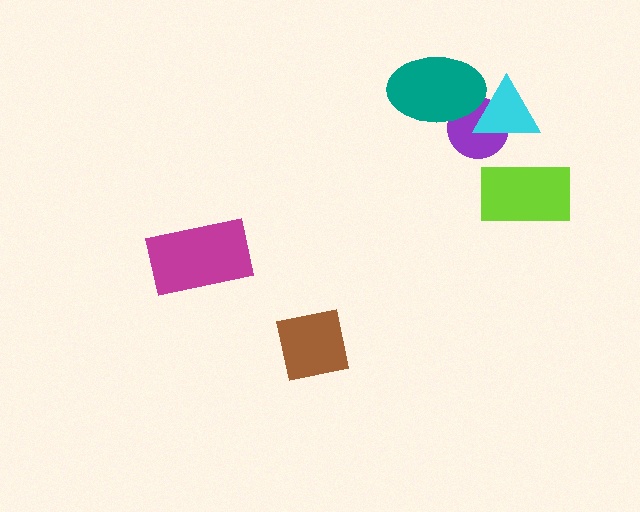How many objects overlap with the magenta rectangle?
0 objects overlap with the magenta rectangle.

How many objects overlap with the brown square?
0 objects overlap with the brown square.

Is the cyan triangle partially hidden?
Yes, it is partially covered by another shape.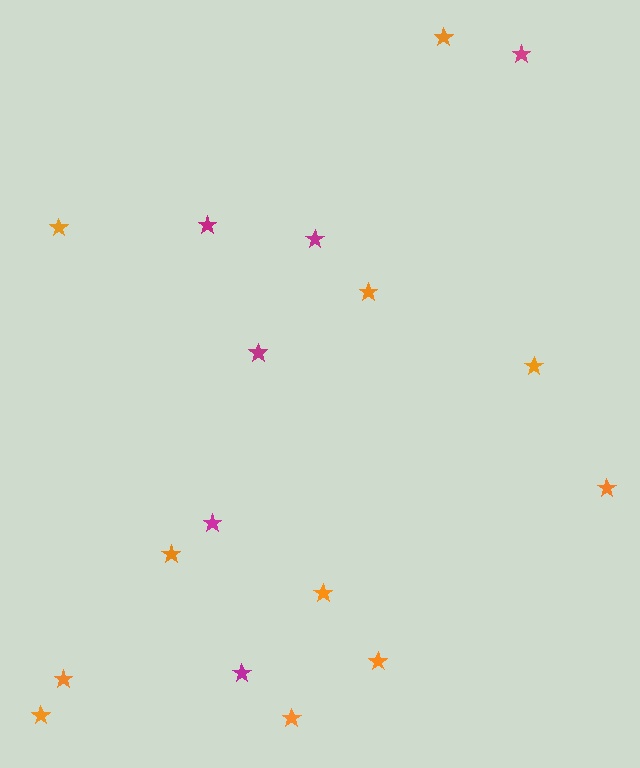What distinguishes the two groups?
There are 2 groups: one group of orange stars (11) and one group of magenta stars (6).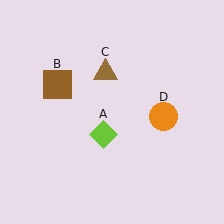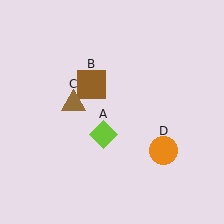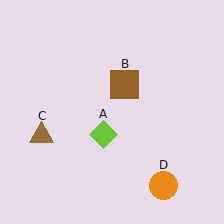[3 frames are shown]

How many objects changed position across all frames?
3 objects changed position: brown square (object B), brown triangle (object C), orange circle (object D).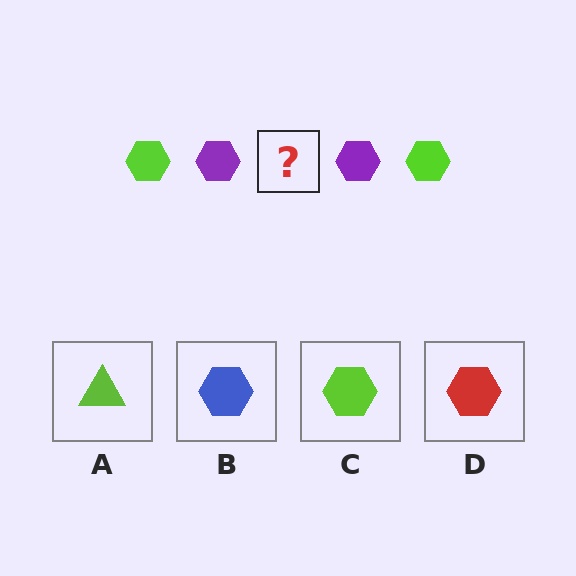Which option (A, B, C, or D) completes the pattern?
C.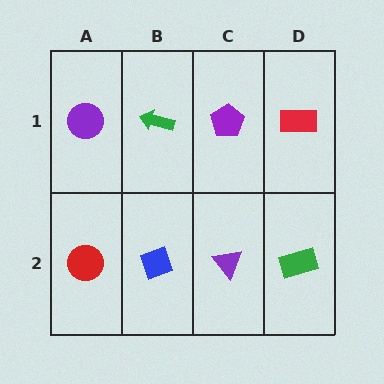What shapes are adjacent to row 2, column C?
A purple pentagon (row 1, column C), a blue diamond (row 2, column B), a green rectangle (row 2, column D).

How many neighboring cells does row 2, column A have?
2.